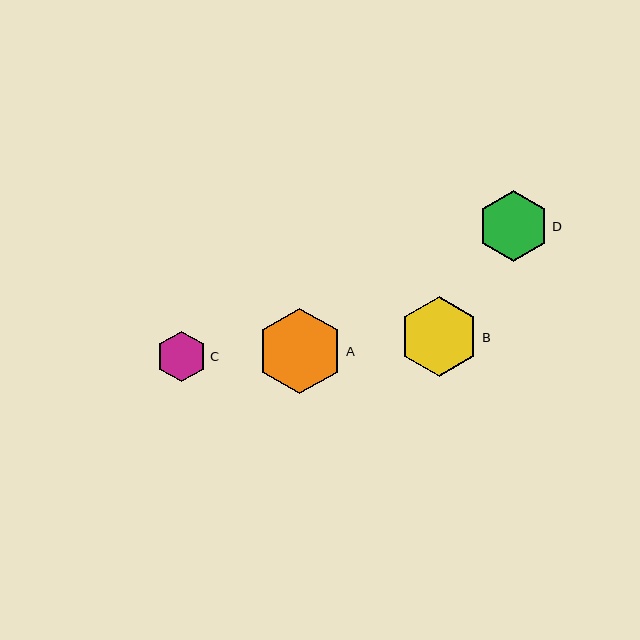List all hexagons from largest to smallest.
From largest to smallest: A, B, D, C.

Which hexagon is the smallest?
Hexagon C is the smallest with a size of approximately 51 pixels.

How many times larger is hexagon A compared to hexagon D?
Hexagon A is approximately 1.2 times the size of hexagon D.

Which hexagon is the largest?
Hexagon A is the largest with a size of approximately 86 pixels.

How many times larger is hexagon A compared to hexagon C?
Hexagon A is approximately 1.7 times the size of hexagon C.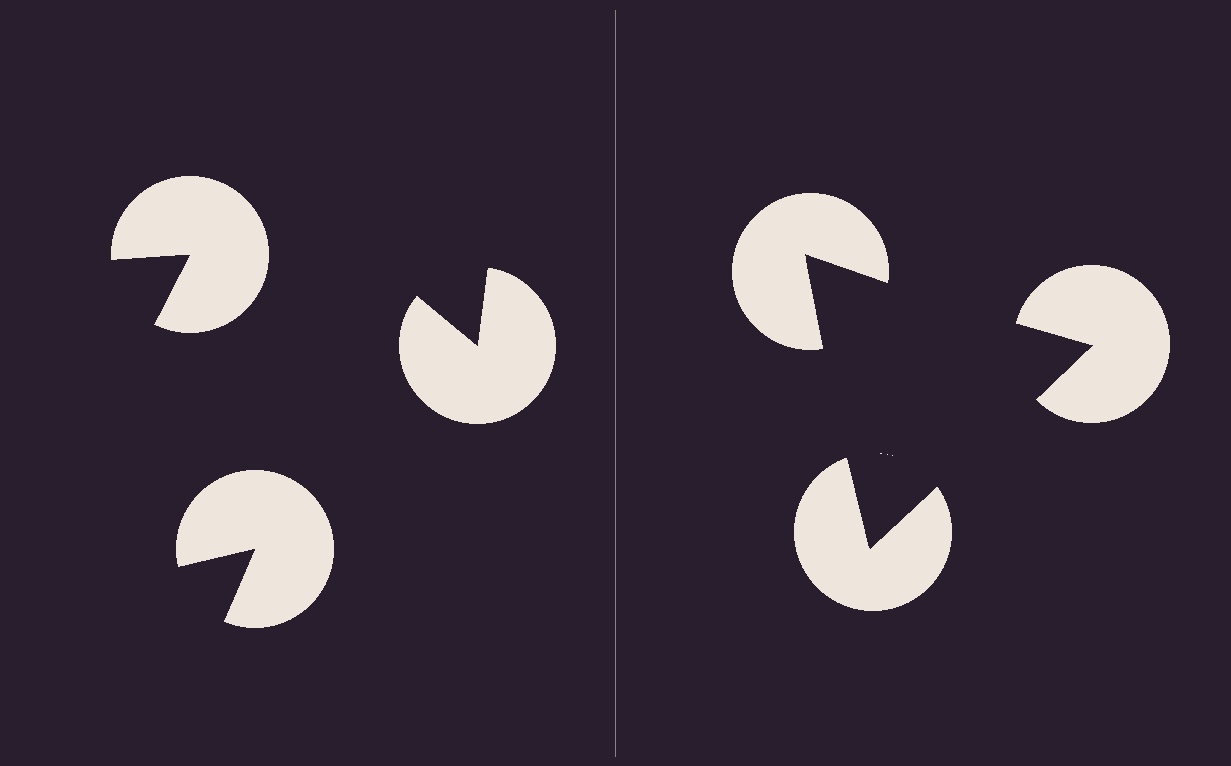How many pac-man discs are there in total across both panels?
6 — 3 on each side.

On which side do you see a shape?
An illusory triangle appears on the right side. On the left side the wedge cuts are rotated, so no coherent shape forms.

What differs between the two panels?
The pac-man discs are positioned identically on both sides; only the wedge orientations differ. On the right they align to a triangle; on the left they are misaligned.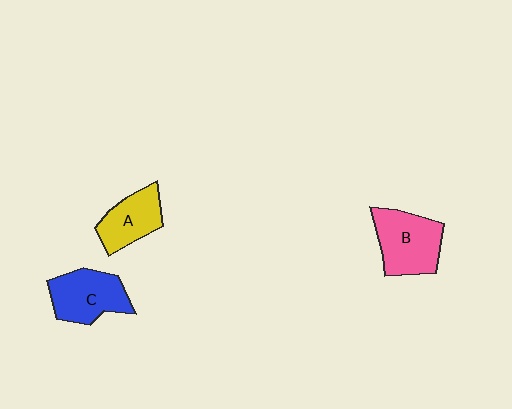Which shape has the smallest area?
Shape A (yellow).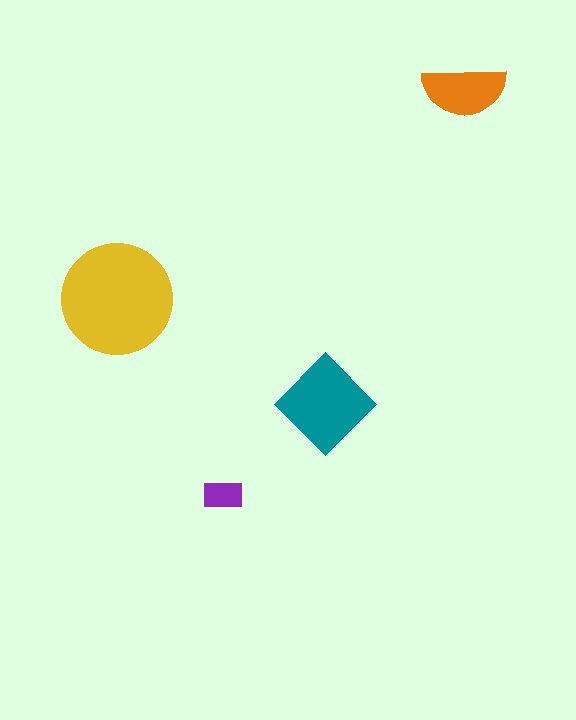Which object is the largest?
The yellow circle.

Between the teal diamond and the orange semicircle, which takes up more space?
The teal diamond.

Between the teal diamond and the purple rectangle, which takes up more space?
The teal diamond.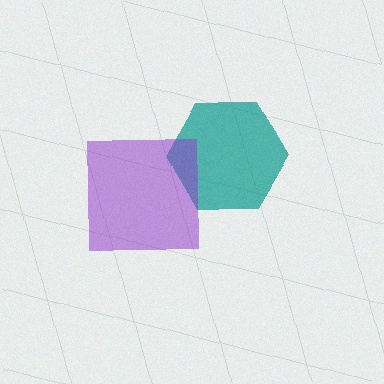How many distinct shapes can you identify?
There are 2 distinct shapes: a teal hexagon, a purple square.